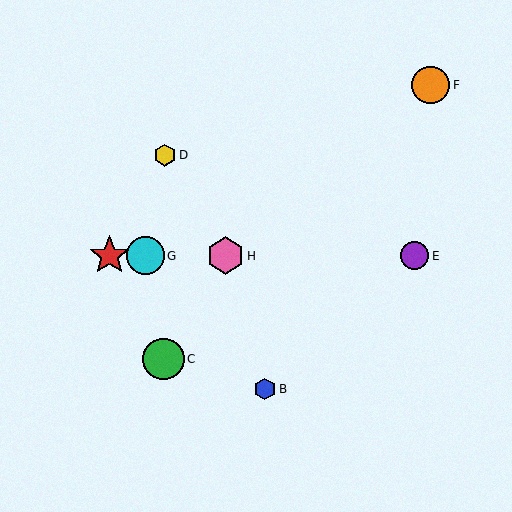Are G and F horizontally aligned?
No, G is at y≈256 and F is at y≈85.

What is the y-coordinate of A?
Object A is at y≈256.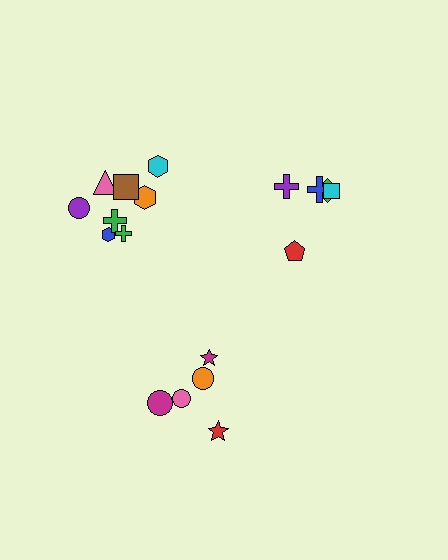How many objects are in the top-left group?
There are 8 objects.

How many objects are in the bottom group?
There are 5 objects.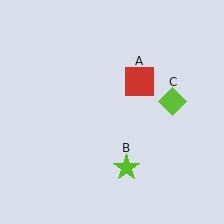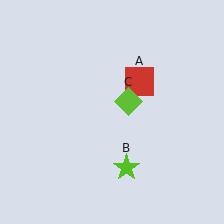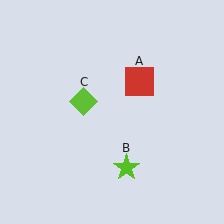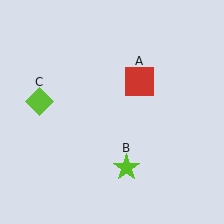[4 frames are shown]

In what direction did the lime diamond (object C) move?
The lime diamond (object C) moved left.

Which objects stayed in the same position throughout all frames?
Red square (object A) and lime star (object B) remained stationary.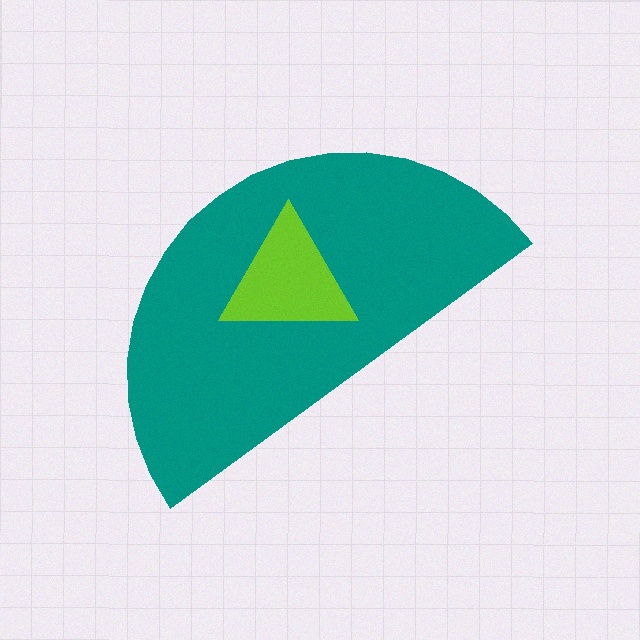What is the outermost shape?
The teal semicircle.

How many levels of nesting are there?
2.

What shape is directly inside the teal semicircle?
The lime triangle.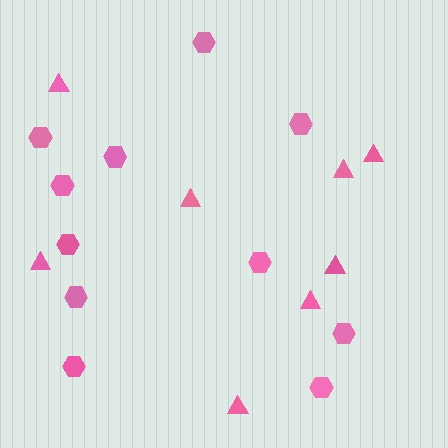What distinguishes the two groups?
There are 2 groups: one group of hexagons (11) and one group of triangles (8).